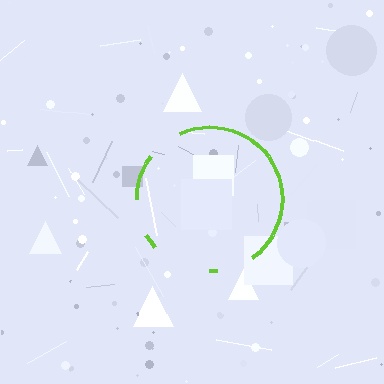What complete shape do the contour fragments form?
The contour fragments form a circle.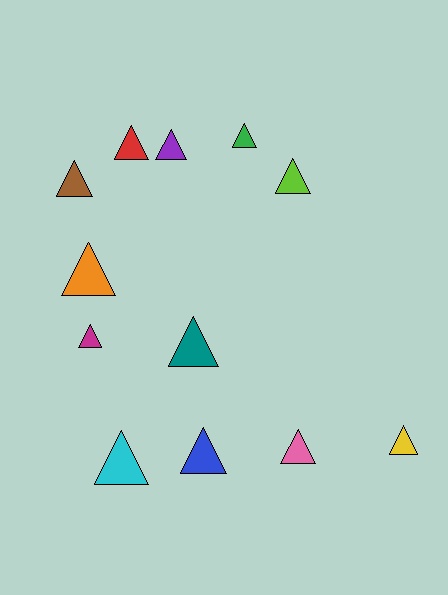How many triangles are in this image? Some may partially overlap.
There are 12 triangles.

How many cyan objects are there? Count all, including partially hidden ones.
There is 1 cyan object.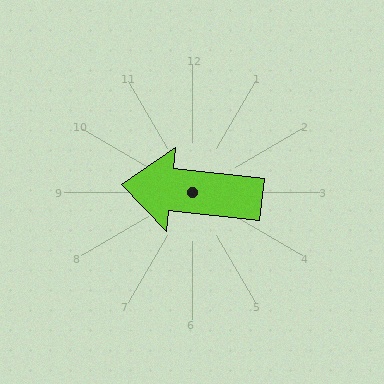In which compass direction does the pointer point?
West.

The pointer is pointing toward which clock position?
Roughly 9 o'clock.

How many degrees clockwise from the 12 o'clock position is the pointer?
Approximately 276 degrees.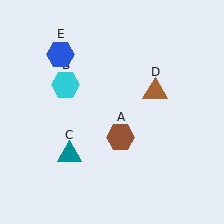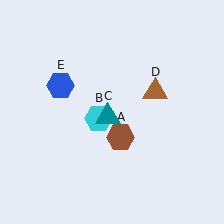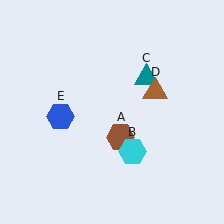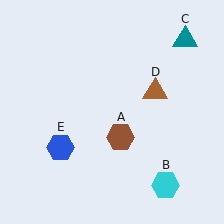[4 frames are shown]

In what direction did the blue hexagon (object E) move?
The blue hexagon (object E) moved down.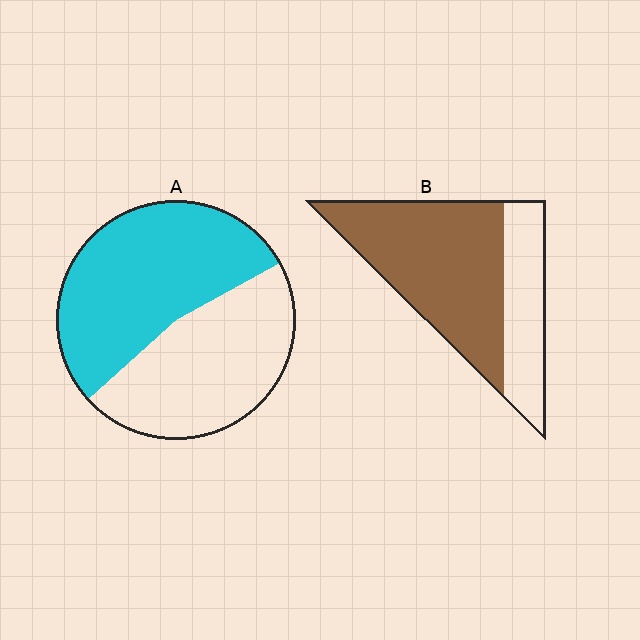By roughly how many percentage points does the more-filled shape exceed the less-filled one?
By roughly 15 percentage points (B over A).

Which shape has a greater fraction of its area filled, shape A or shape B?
Shape B.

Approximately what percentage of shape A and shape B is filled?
A is approximately 55% and B is approximately 70%.